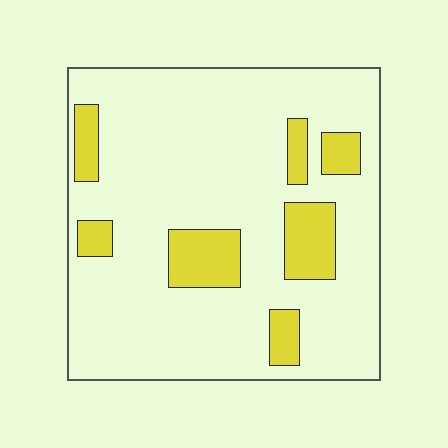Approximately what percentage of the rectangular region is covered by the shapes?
Approximately 15%.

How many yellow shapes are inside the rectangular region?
7.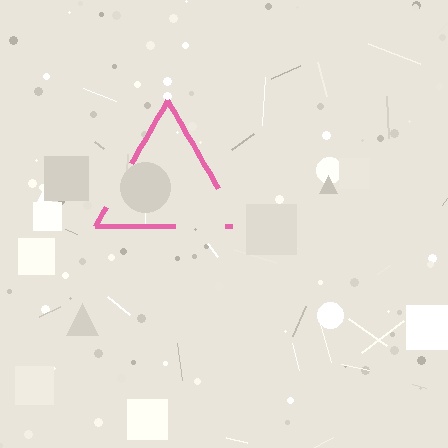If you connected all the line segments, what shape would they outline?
They would outline a triangle.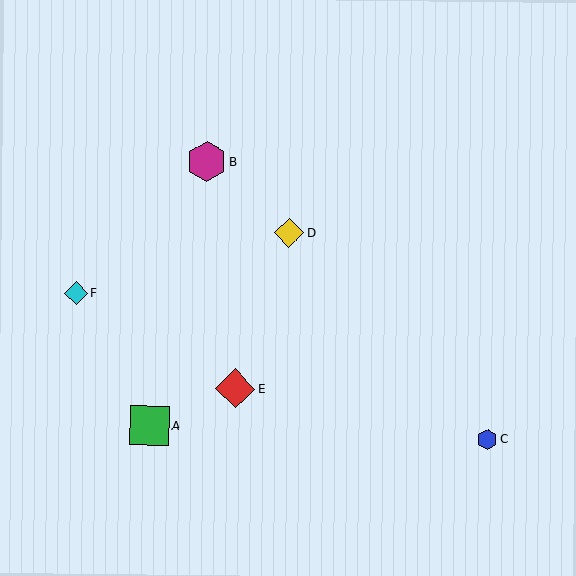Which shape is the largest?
The magenta hexagon (labeled B) is the largest.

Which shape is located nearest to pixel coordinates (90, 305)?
The cyan diamond (labeled F) at (76, 293) is nearest to that location.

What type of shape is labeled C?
Shape C is a blue hexagon.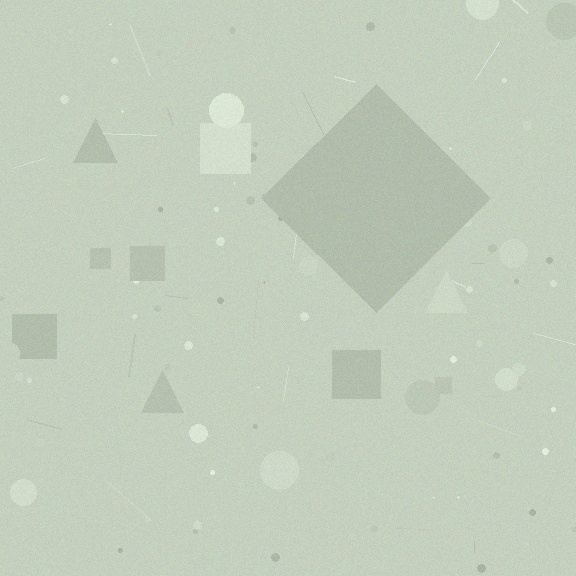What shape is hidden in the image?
A diamond is hidden in the image.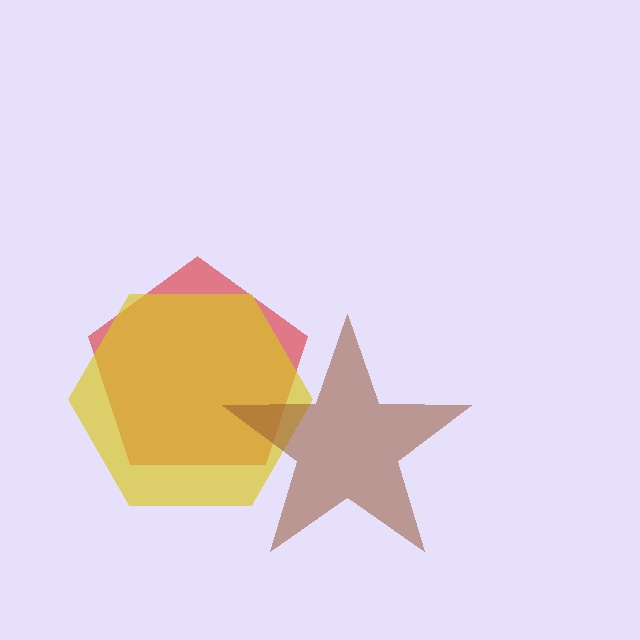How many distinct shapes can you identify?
There are 3 distinct shapes: a red pentagon, a yellow hexagon, a brown star.